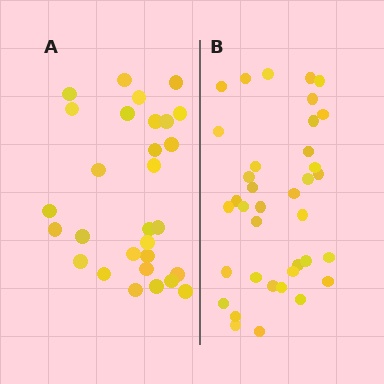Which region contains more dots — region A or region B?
Region B (the right region) has more dots.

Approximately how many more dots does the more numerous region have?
Region B has roughly 8 or so more dots than region A.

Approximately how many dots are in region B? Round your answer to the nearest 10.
About 40 dots. (The exact count is 37, which rounds to 40.)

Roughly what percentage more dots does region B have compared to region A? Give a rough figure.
About 30% more.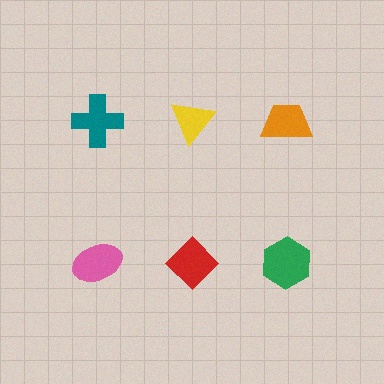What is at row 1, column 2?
A yellow triangle.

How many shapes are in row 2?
3 shapes.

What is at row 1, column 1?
A teal cross.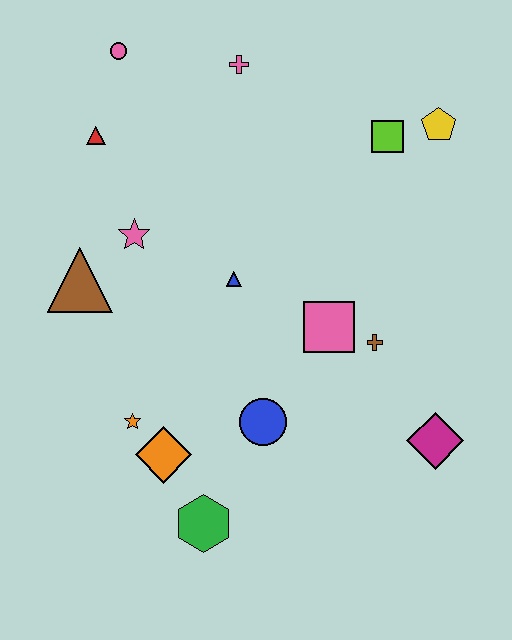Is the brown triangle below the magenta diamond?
No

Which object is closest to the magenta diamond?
The brown cross is closest to the magenta diamond.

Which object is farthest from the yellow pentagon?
The green hexagon is farthest from the yellow pentagon.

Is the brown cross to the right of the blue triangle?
Yes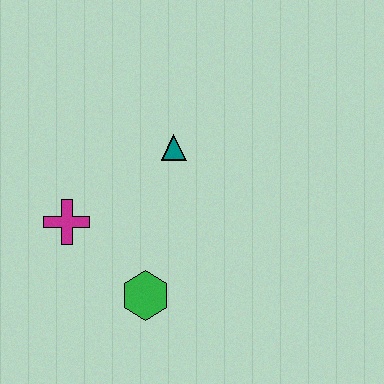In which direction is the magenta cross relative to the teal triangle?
The magenta cross is to the left of the teal triangle.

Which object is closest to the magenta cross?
The green hexagon is closest to the magenta cross.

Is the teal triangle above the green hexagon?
Yes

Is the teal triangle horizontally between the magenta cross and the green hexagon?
No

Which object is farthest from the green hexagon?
The teal triangle is farthest from the green hexagon.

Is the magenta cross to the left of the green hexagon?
Yes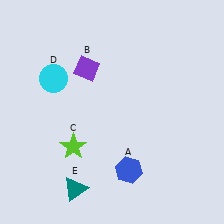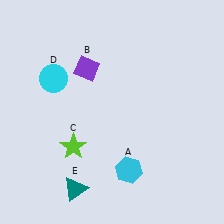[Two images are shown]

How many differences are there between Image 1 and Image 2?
There is 1 difference between the two images.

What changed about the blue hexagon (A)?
In Image 1, A is blue. In Image 2, it changed to cyan.